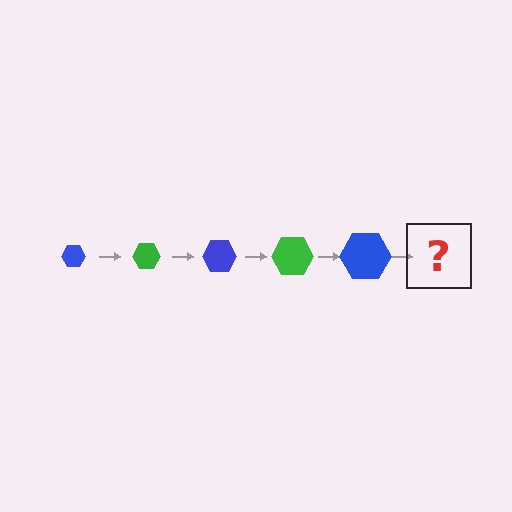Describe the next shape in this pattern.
It should be a green hexagon, larger than the previous one.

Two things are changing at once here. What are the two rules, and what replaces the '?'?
The two rules are that the hexagon grows larger each step and the color cycles through blue and green. The '?' should be a green hexagon, larger than the previous one.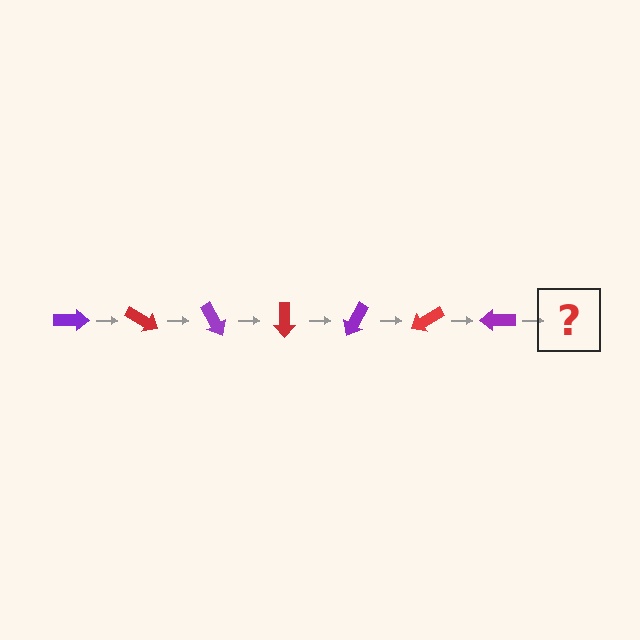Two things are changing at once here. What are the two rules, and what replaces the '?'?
The two rules are that it rotates 30 degrees each step and the color cycles through purple and red. The '?' should be a red arrow, rotated 210 degrees from the start.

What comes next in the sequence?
The next element should be a red arrow, rotated 210 degrees from the start.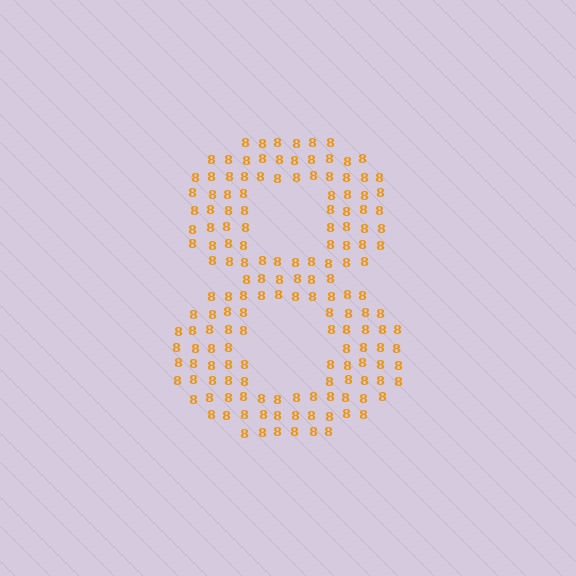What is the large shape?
The large shape is the digit 8.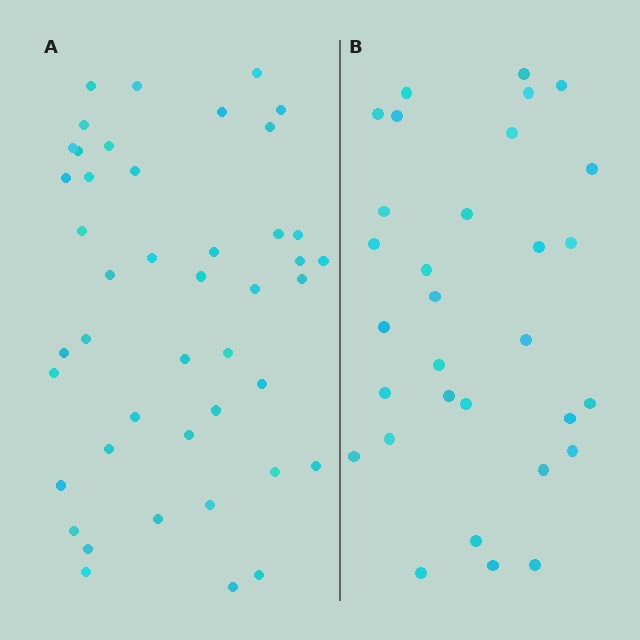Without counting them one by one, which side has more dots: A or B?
Region A (the left region) has more dots.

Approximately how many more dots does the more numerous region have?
Region A has approximately 15 more dots than region B.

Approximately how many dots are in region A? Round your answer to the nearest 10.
About 40 dots. (The exact count is 44, which rounds to 40.)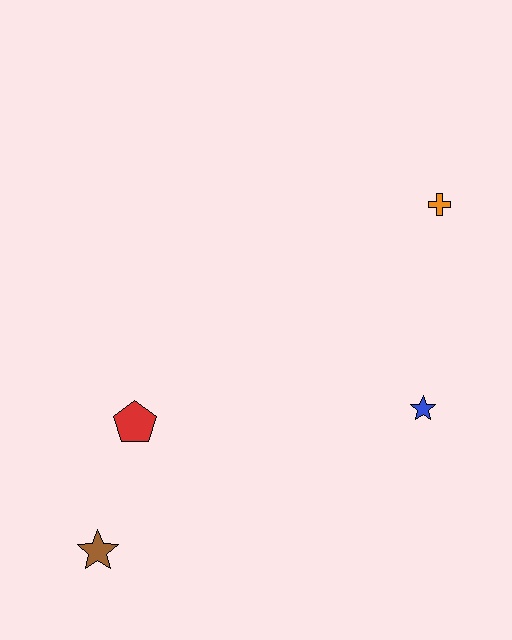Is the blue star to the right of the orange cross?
No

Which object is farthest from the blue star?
The brown star is farthest from the blue star.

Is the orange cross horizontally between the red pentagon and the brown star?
No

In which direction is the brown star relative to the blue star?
The brown star is to the left of the blue star.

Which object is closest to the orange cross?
The blue star is closest to the orange cross.